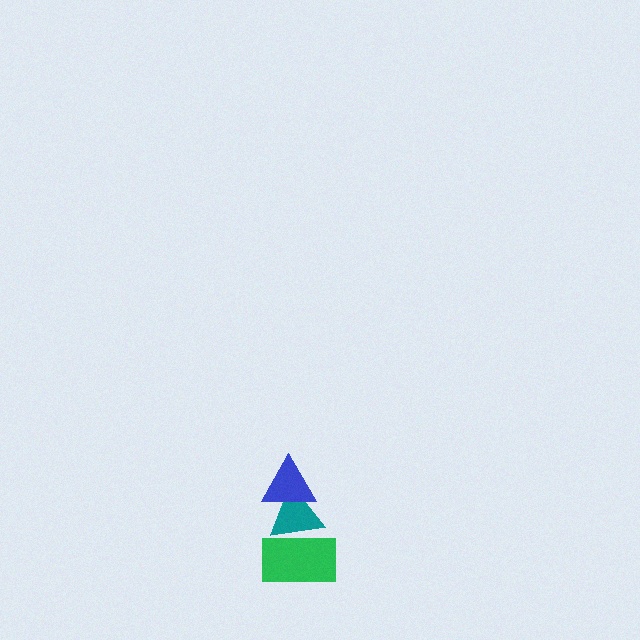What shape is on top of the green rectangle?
The teal triangle is on top of the green rectangle.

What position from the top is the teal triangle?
The teal triangle is 2nd from the top.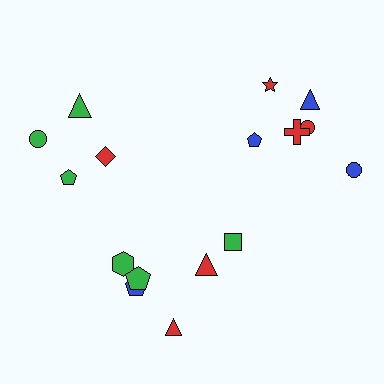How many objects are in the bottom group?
There are 6 objects.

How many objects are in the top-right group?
There are 6 objects.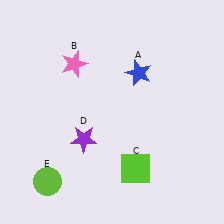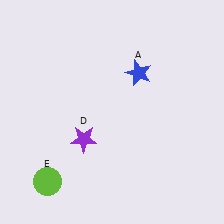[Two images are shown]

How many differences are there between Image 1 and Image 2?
There are 2 differences between the two images.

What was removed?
The lime square (C), the pink star (B) were removed in Image 2.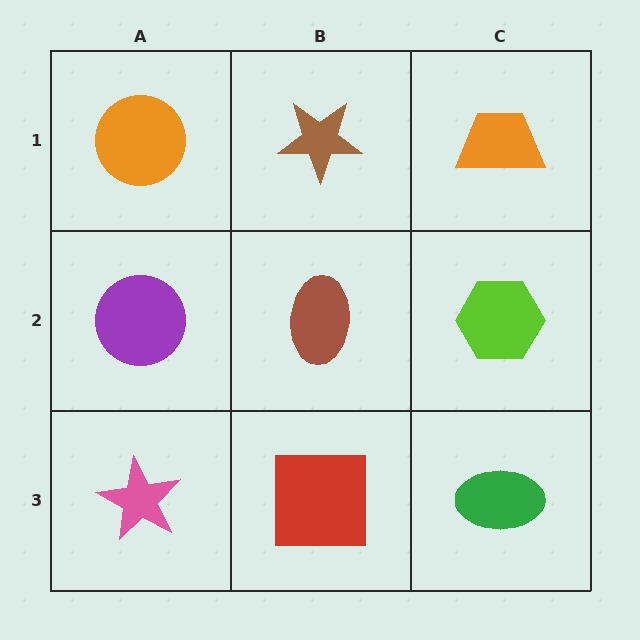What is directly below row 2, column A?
A pink star.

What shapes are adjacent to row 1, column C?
A lime hexagon (row 2, column C), a brown star (row 1, column B).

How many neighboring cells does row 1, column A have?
2.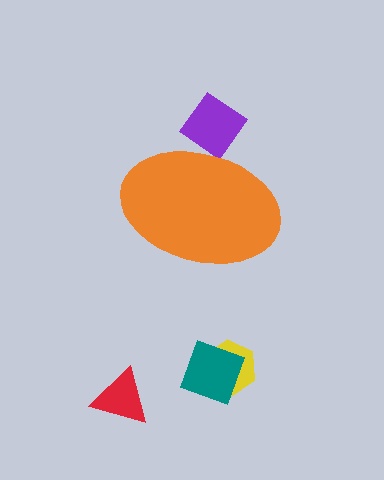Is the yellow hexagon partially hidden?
No, the yellow hexagon is fully visible.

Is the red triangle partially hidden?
No, the red triangle is fully visible.